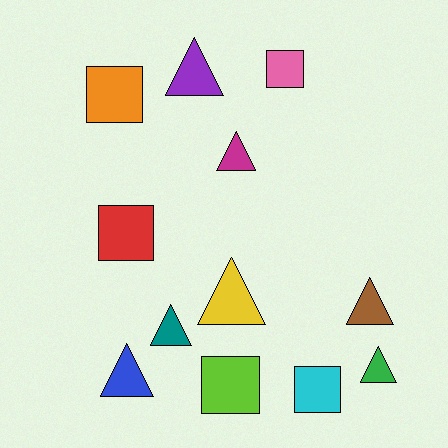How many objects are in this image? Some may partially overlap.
There are 12 objects.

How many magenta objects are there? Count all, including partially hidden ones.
There is 1 magenta object.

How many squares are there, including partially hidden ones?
There are 5 squares.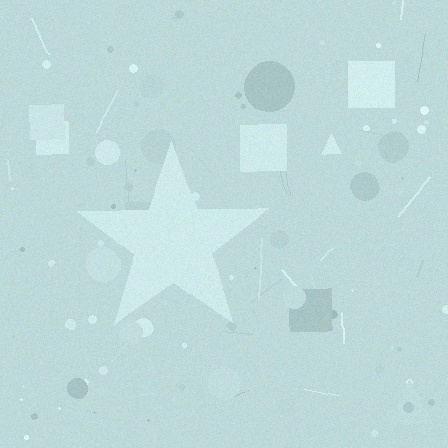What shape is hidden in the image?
A star is hidden in the image.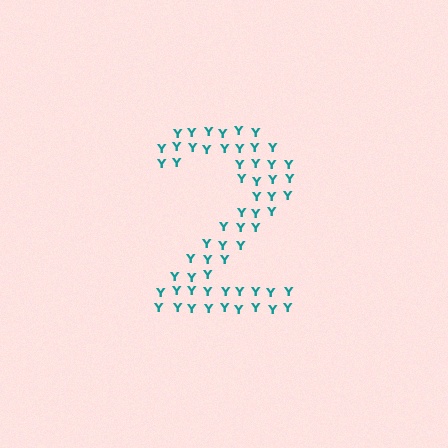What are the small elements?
The small elements are letter Y's.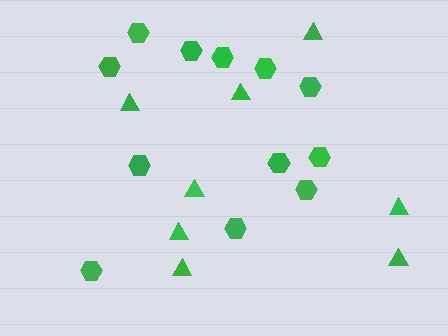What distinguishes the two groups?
There are 2 groups: one group of hexagons (12) and one group of triangles (8).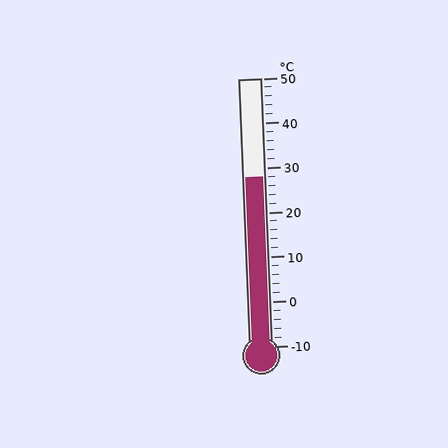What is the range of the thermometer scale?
The thermometer scale ranges from -10°C to 50°C.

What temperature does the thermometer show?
The thermometer shows approximately 28°C.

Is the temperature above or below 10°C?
The temperature is above 10°C.